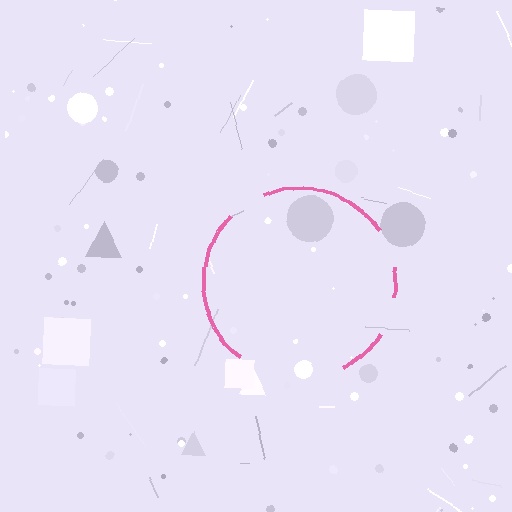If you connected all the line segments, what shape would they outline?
They would outline a circle.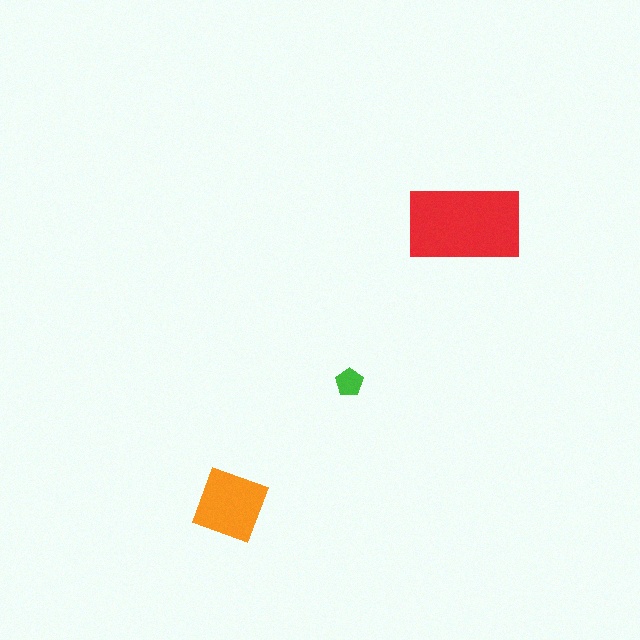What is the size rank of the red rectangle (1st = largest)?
1st.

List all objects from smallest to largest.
The green pentagon, the orange square, the red rectangle.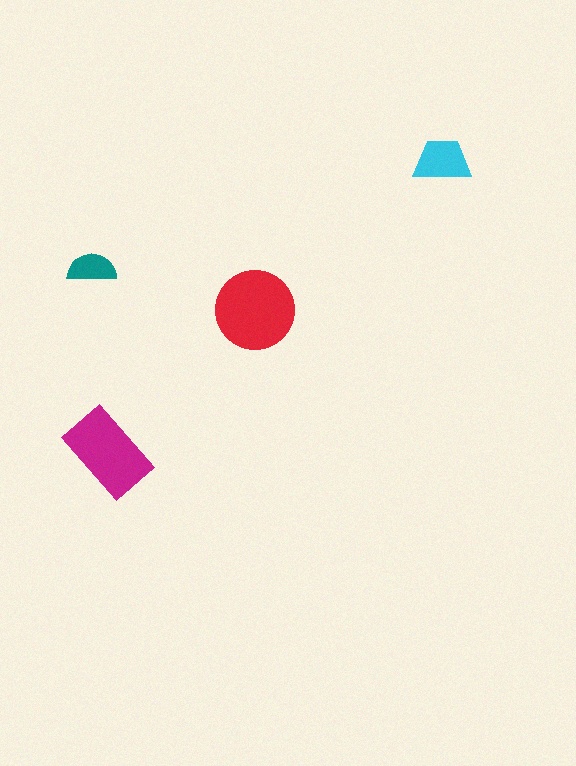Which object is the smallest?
The teal semicircle.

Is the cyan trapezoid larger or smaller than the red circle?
Smaller.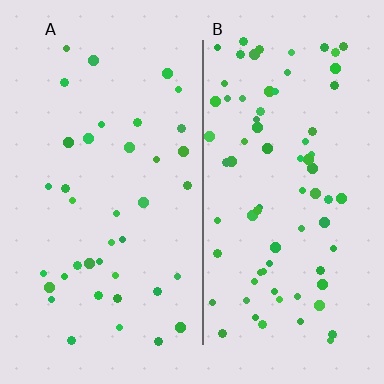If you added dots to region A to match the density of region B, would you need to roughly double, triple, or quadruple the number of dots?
Approximately double.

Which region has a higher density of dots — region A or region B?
B (the right).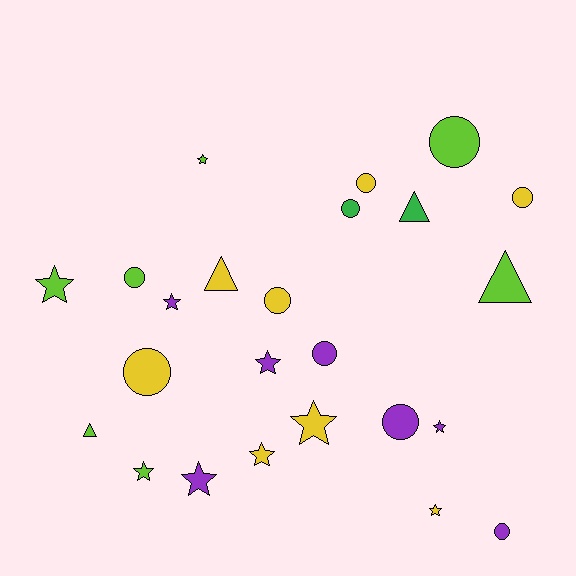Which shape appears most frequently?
Star, with 10 objects.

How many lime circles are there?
There are 2 lime circles.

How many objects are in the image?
There are 24 objects.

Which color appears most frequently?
Yellow, with 8 objects.